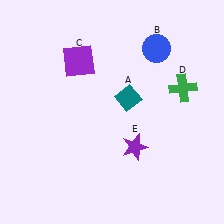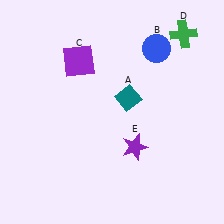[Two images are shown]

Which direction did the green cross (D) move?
The green cross (D) moved up.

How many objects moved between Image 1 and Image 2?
1 object moved between the two images.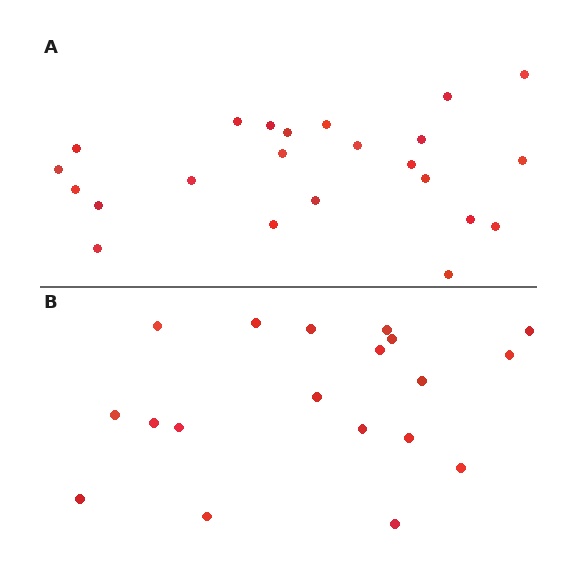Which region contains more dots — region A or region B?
Region A (the top region) has more dots.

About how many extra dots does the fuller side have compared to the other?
Region A has about 4 more dots than region B.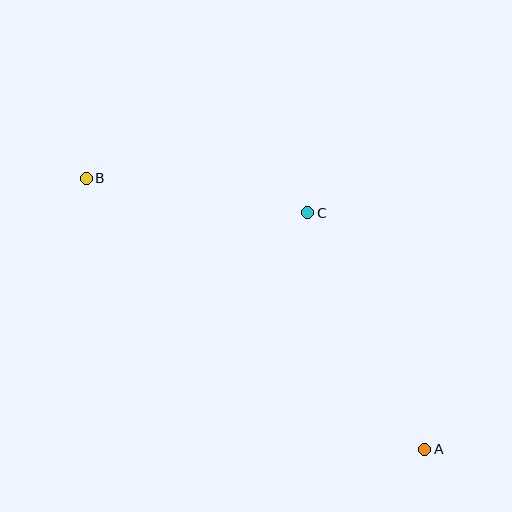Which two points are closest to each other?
Points B and C are closest to each other.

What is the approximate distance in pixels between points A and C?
The distance between A and C is approximately 264 pixels.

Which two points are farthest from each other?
Points A and B are farthest from each other.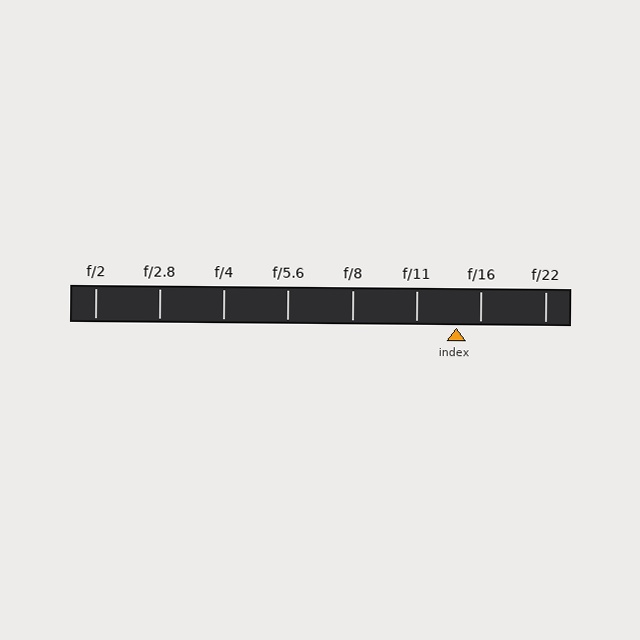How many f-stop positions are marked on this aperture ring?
There are 8 f-stop positions marked.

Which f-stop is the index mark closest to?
The index mark is closest to f/16.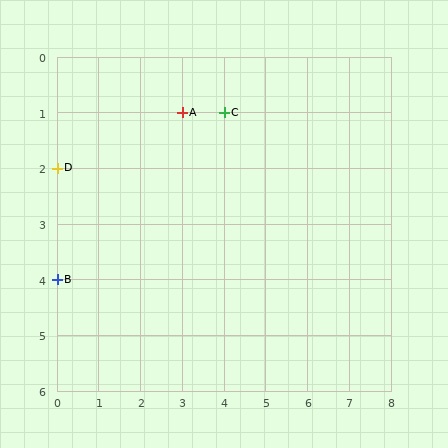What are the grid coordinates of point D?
Point D is at grid coordinates (0, 2).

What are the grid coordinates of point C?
Point C is at grid coordinates (4, 1).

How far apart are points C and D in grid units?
Points C and D are 4 columns and 1 row apart (about 4.1 grid units diagonally).